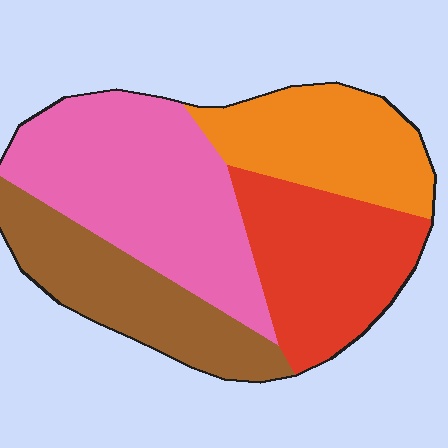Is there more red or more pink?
Pink.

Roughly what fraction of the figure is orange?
Orange covers 21% of the figure.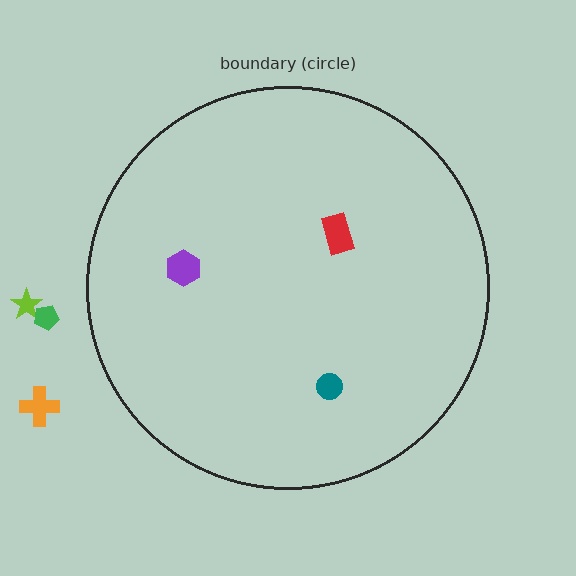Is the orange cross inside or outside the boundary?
Outside.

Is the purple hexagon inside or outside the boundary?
Inside.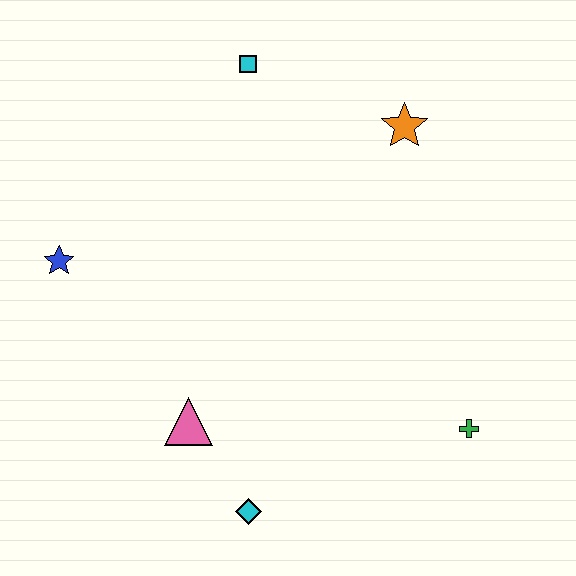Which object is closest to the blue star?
The pink triangle is closest to the blue star.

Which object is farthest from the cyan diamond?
The cyan square is farthest from the cyan diamond.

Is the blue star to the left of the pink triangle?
Yes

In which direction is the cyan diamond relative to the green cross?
The cyan diamond is to the left of the green cross.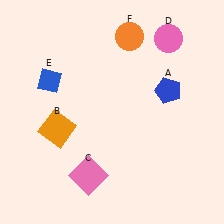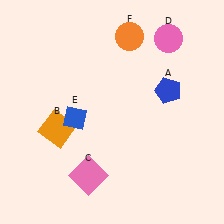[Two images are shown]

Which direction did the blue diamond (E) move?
The blue diamond (E) moved down.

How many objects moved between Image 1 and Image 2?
1 object moved between the two images.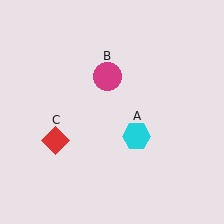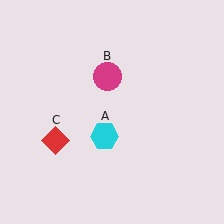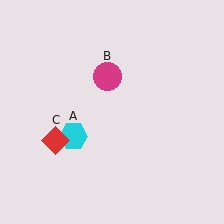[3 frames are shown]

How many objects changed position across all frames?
1 object changed position: cyan hexagon (object A).